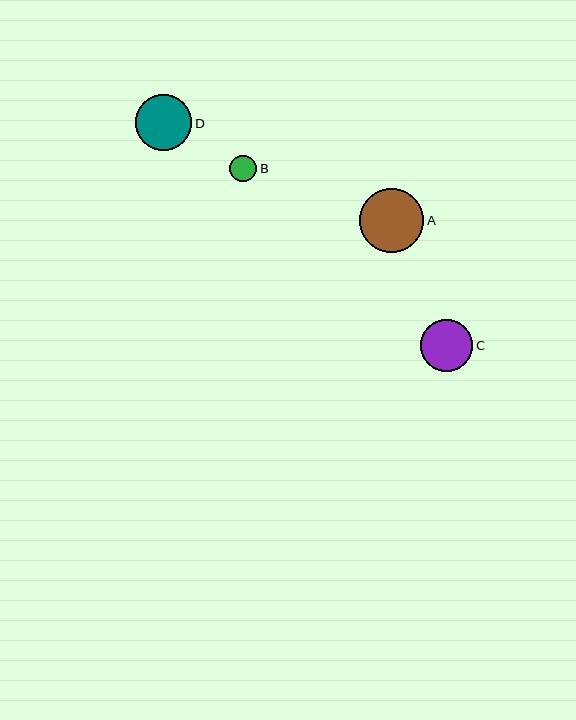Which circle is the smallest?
Circle B is the smallest with a size of approximately 27 pixels.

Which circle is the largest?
Circle A is the largest with a size of approximately 64 pixels.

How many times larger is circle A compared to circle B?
Circle A is approximately 2.4 times the size of circle B.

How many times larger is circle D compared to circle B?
Circle D is approximately 2.1 times the size of circle B.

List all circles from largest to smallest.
From largest to smallest: A, D, C, B.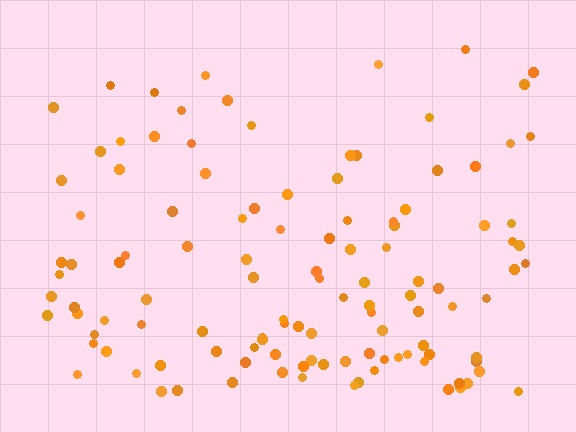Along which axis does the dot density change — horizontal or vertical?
Vertical.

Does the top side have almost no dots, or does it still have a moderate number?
Still a moderate number, just noticeably fewer than the bottom.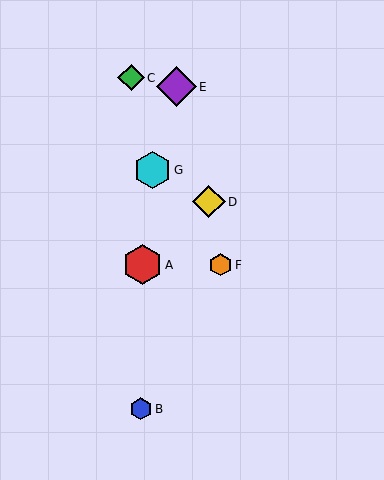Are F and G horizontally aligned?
No, F is at y≈265 and G is at y≈170.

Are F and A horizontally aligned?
Yes, both are at y≈265.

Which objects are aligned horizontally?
Objects A, F are aligned horizontally.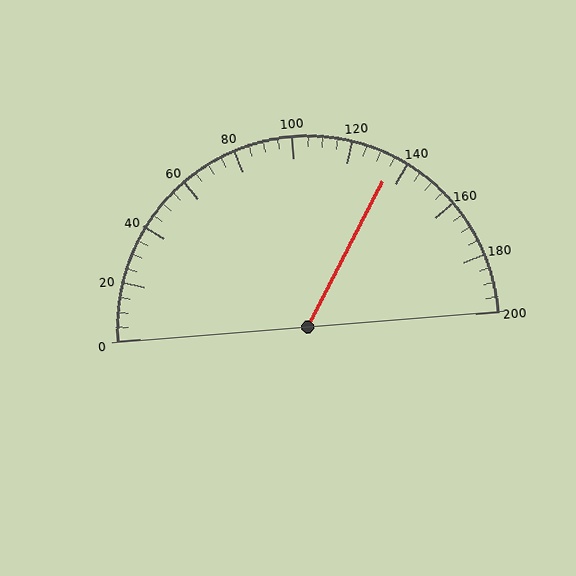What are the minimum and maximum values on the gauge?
The gauge ranges from 0 to 200.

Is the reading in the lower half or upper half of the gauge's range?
The reading is in the upper half of the range (0 to 200).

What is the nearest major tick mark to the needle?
The nearest major tick mark is 140.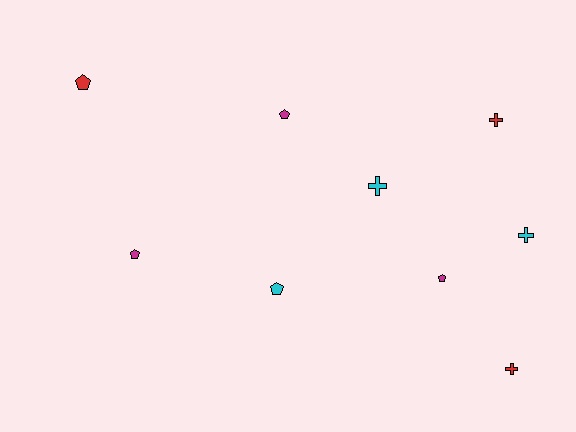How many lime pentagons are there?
There are no lime pentagons.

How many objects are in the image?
There are 9 objects.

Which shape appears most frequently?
Pentagon, with 5 objects.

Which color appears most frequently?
Magenta, with 3 objects.